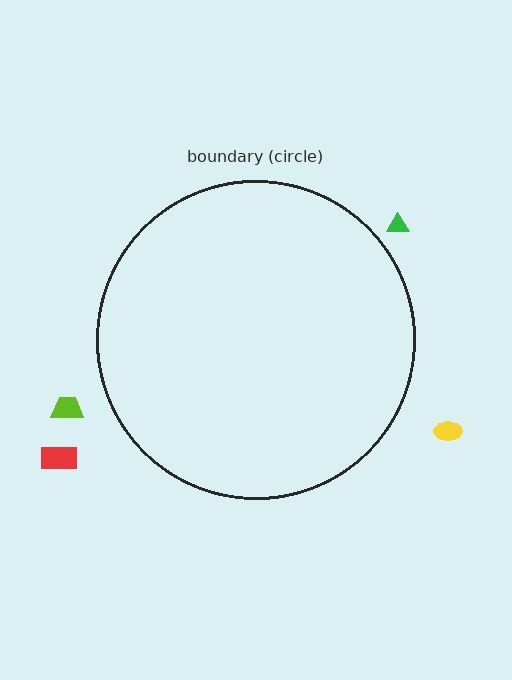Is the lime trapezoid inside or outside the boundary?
Outside.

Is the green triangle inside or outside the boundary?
Outside.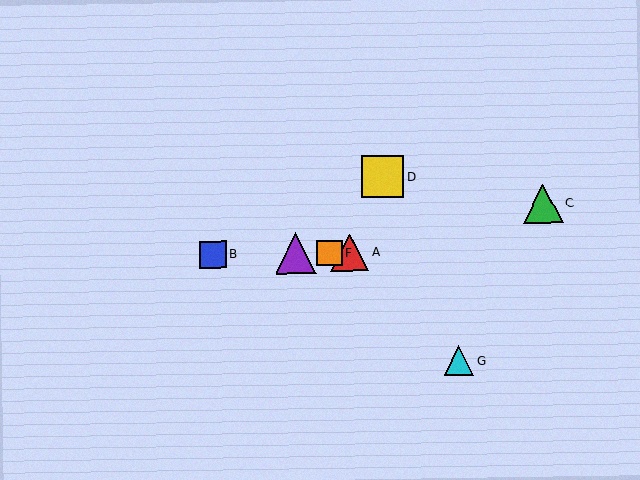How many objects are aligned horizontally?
4 objects (A, B, E, F) are aligned horizontally.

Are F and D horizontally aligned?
No, F is at y≈253 and D is at y≈177.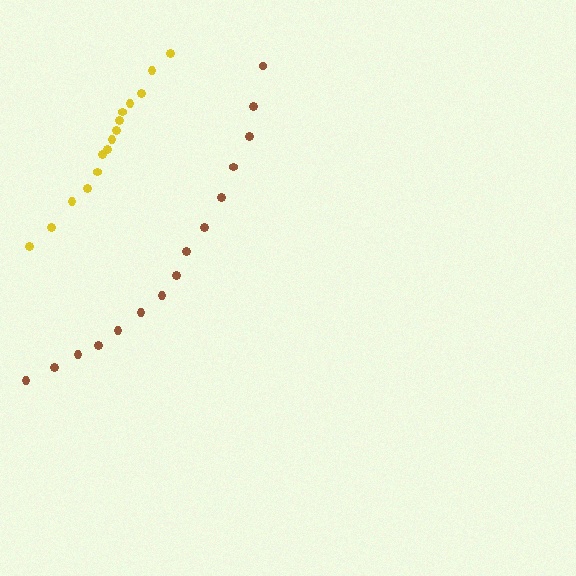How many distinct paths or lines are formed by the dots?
There are 2 distinct paths.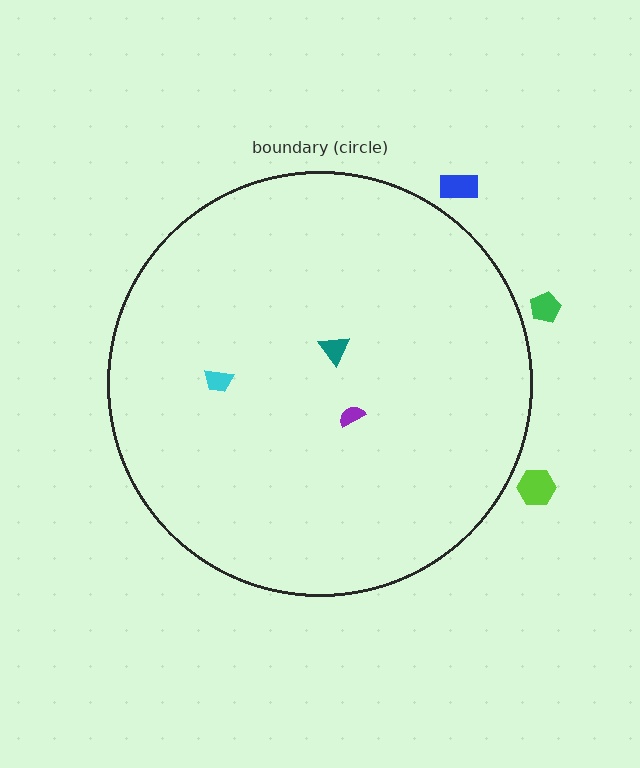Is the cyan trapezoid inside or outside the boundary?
Inside.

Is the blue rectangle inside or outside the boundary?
Outside.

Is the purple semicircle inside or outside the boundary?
Inside.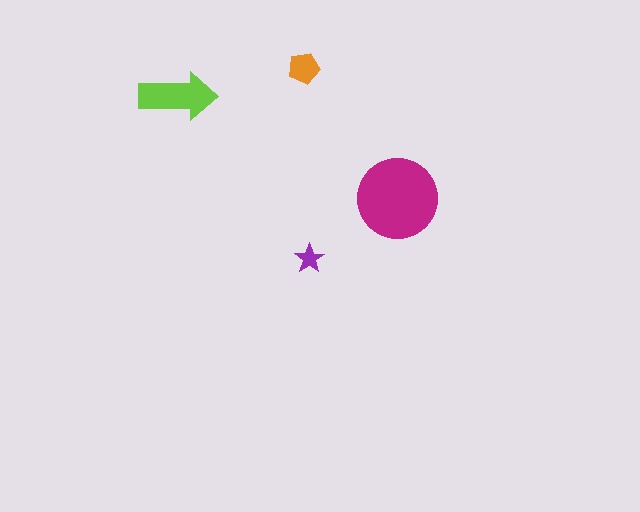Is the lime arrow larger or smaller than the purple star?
Larger.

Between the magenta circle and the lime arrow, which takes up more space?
The magenta circle.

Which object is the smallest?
The purple star.